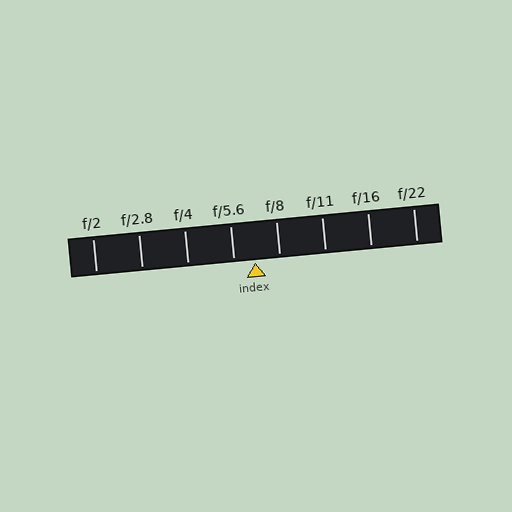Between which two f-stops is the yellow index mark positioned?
The index mark is between f/5.6 and f/8.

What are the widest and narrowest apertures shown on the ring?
The widest aperture shown is f/2 and the narrowest is f/22.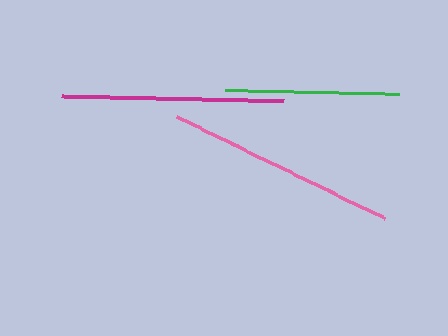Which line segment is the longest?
The pink line is the longest at approximately 231 pixels.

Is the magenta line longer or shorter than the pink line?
The pink line is longer than the magenta line.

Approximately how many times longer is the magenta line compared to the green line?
The magenta line is approximately 1.3 times the length of the green line.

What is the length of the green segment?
The green segment is approximately 174 pixels long.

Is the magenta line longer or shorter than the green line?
The magenta line is longer than the green line.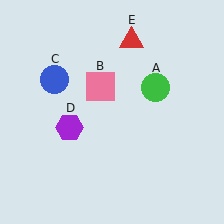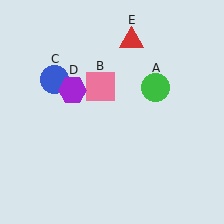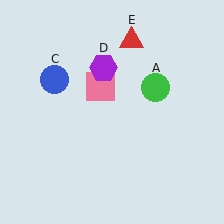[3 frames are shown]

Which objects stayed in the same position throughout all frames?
Green circle (object A) and pink square (object B) and blue circle (object C) and red triangle (object E) remained stationary.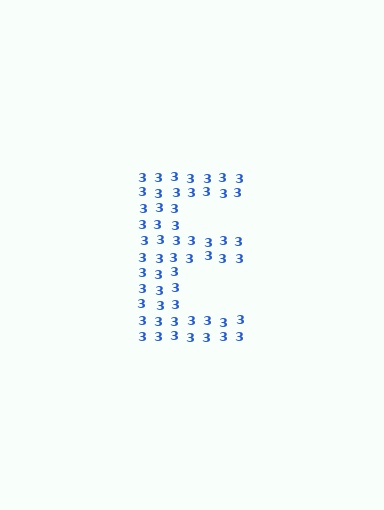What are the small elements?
The small elements are digit 3's.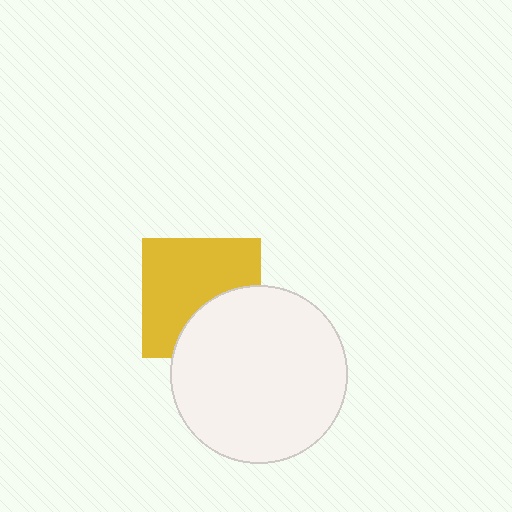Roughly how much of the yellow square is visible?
Most of it is visible (roughly 66%).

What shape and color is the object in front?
The object in front is a white circle.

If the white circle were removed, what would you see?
You would see the complete yellow square.